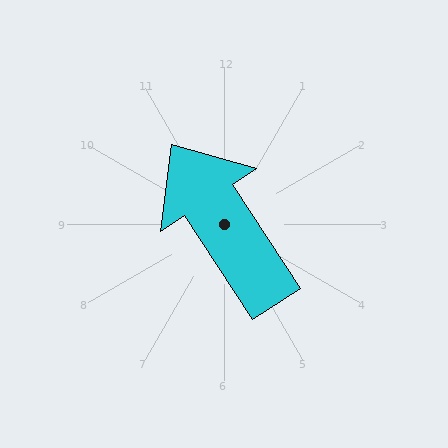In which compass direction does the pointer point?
Northwest.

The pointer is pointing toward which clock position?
Roughly 11 o'clock.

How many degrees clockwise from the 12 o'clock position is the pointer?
Approximately 327 degrees.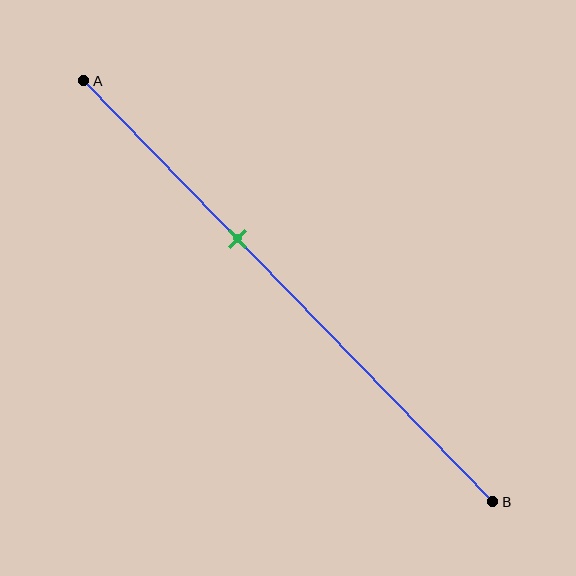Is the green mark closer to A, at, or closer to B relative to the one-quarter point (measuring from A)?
The green mark is closer to point B than the one-quarter point of segment AB.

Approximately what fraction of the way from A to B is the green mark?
The green mark is approximately 40% of the way from A to B.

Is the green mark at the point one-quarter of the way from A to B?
No, the mark is at about 40% from A, not at the 25% one-quarter point.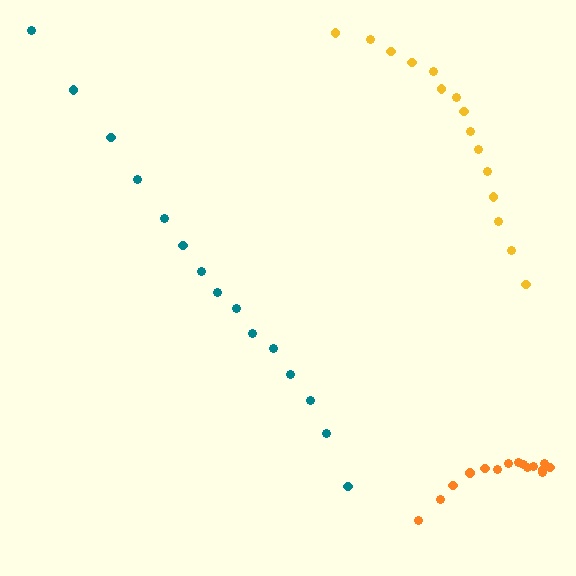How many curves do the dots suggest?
There are 3 distinct paths.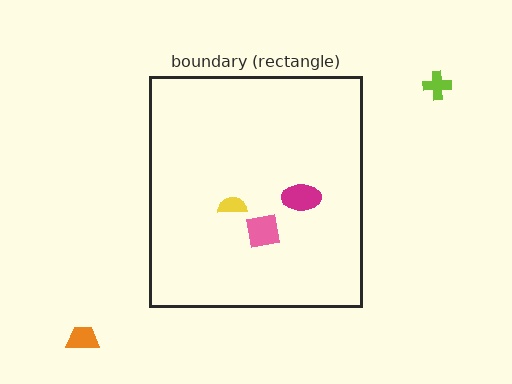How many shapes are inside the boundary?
3 inside, 2 outside.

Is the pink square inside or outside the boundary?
Inside.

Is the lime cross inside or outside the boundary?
Outside.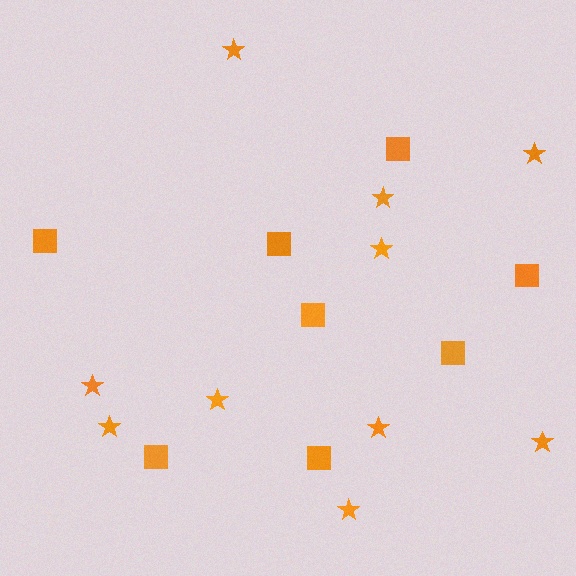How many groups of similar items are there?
There are 2 groups: one group of squares (8) and one group of stars (10).